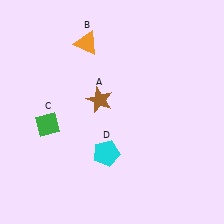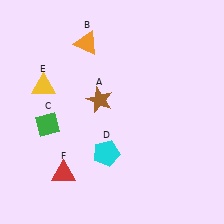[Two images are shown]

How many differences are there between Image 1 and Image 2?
There are 2 differences between the two images.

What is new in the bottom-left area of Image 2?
A red triangle (F) was added in the bottom-left area of Image 2.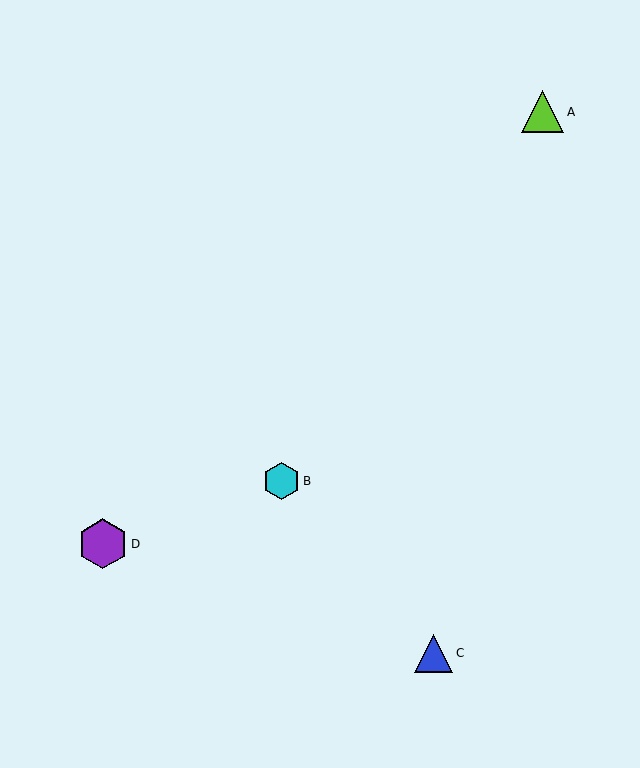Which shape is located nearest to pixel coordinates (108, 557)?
The purple hexagon (labeled D) at (103, 544) is nearest to that location.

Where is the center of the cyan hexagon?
The center of the cyan hexagon is at (281, 481).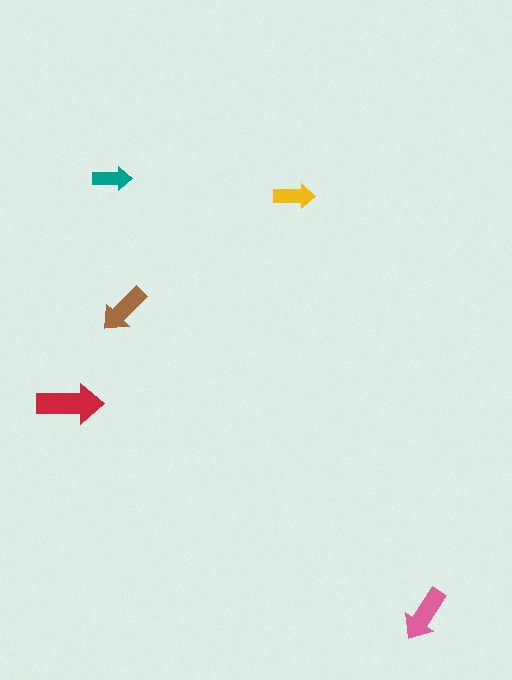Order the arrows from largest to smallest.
the red one, the pink one, the brown one, the yellow one, the teal one.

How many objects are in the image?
There are 5 objects in the image.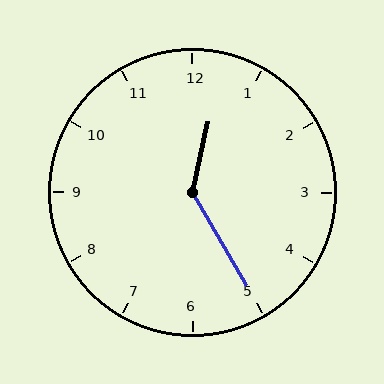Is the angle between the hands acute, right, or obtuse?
It is obtuse.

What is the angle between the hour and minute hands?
Approximately 138 degrees.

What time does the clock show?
12:25.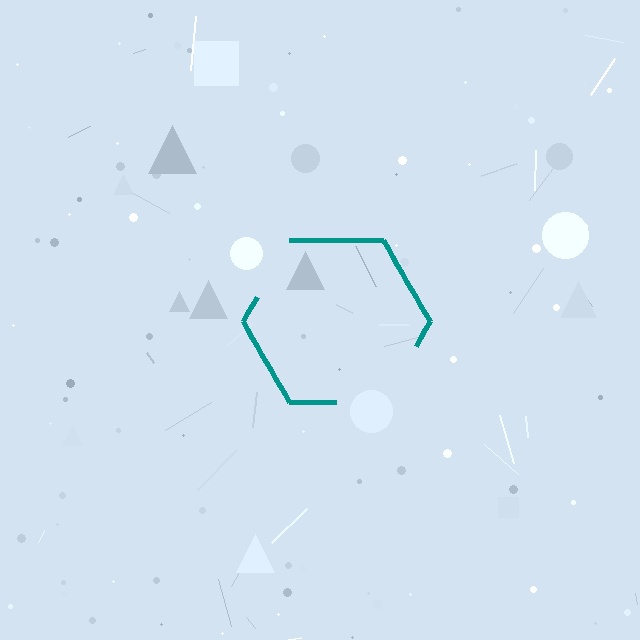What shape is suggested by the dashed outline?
The dashed outline suggests a hexagon.